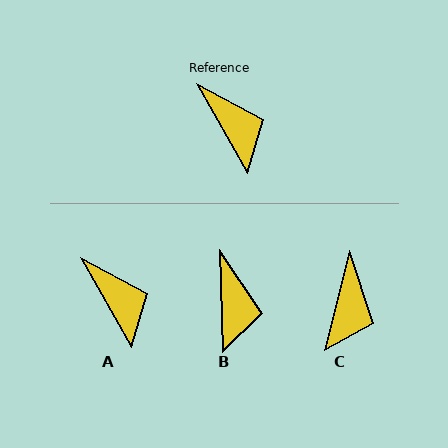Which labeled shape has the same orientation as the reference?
A.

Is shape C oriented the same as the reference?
No, it is off by about 44 degrees.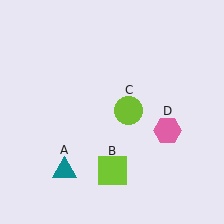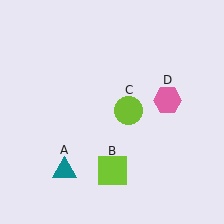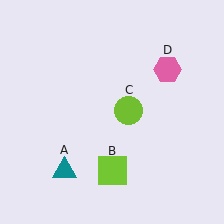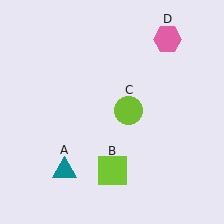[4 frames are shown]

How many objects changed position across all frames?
1 object changed position: pink hexagon (object D).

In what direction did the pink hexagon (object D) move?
The pink hexagon (object D) moved up.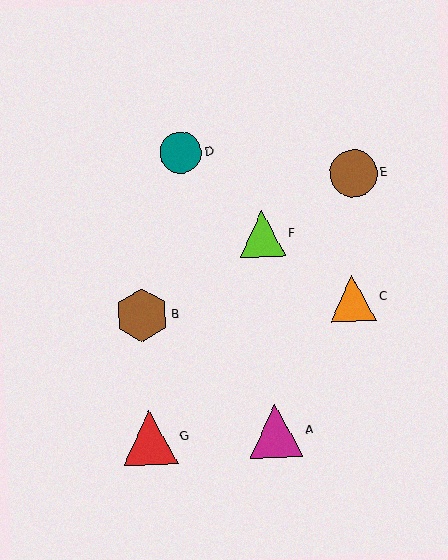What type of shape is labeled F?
Shape F is a lime triangle.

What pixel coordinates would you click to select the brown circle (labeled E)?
Click at (353, 174) to select the brown circle E.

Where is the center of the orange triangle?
The center of the orange triangle is at (353, 298).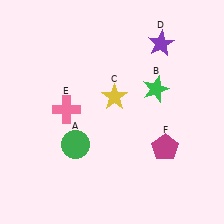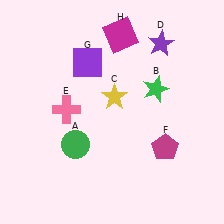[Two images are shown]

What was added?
A purple square (G), a magenta square (H) were added in Image 2.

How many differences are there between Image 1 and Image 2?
There are 2 differences between the two images.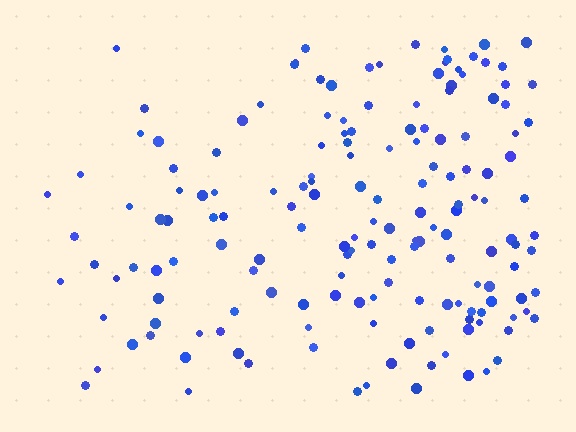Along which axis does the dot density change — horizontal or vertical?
Horizontal.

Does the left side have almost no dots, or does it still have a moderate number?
Still a moderate number, just noticeably fewer than the right.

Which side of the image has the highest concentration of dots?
The right.